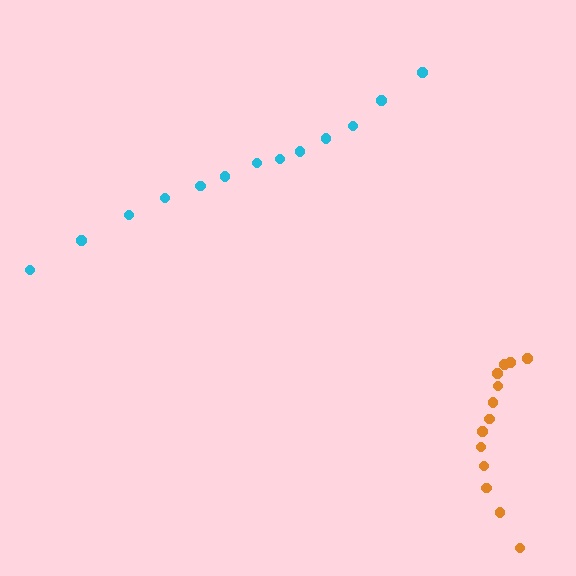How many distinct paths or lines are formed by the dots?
There are 2 distinct paths.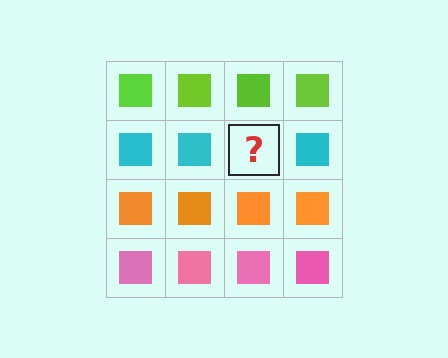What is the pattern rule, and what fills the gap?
The rule is that each row has a consistent color. The gap should be filled with a cyan square.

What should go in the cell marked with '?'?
The missing cell should contain a cyan square.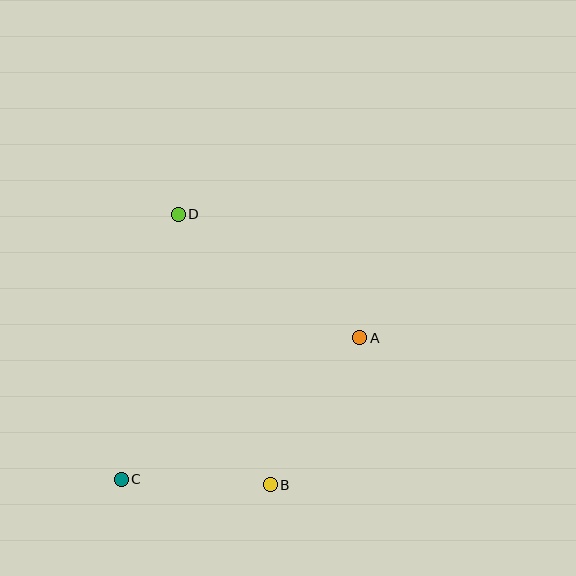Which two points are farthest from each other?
Points B and D are farthest from each other.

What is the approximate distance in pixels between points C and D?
The distance between C and D is approximately 271 pixels.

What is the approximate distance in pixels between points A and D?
The distance between A and D is approximately 220 pixels.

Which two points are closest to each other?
Points B and C are closest to each other.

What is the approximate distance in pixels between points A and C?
The distance between A and C is approximately 277 pixels.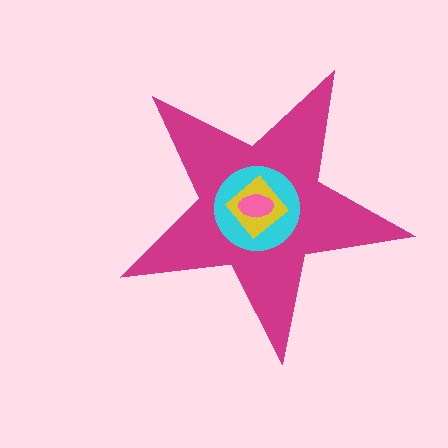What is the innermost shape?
The pink ellipse.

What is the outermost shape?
The magenta star.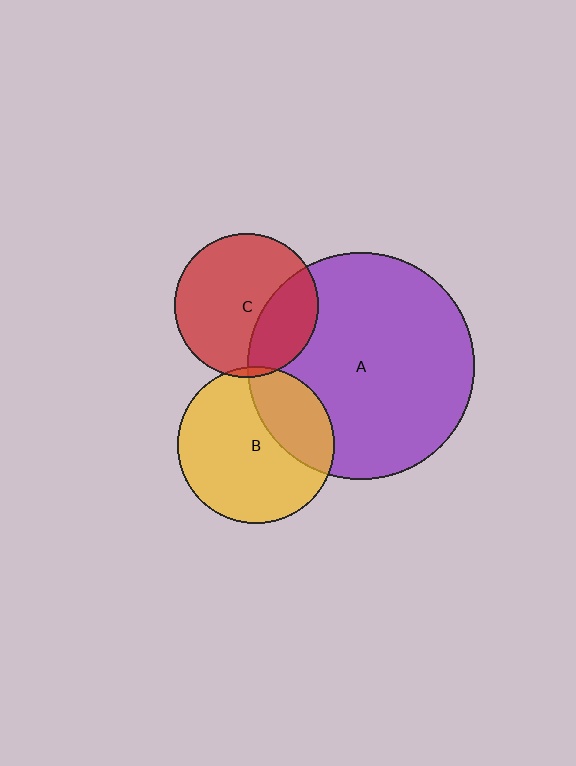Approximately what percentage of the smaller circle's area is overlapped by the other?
Approximately 5%.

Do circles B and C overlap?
Yes.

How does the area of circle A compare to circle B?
Approximately 2.1 times.